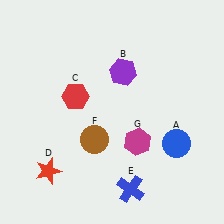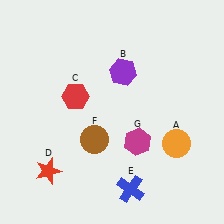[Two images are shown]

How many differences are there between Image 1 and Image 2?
There is 1 difference between the two images.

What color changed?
The circle (A) changed from blue in Image 1 to orange in Image 2.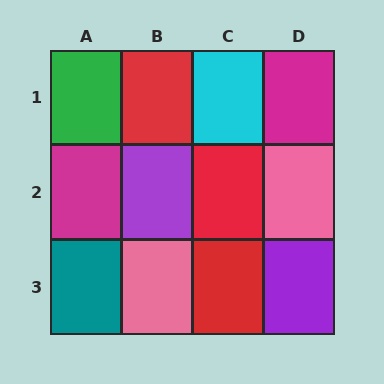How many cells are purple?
2 cells are purple.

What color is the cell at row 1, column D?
Magenta.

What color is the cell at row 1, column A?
Green.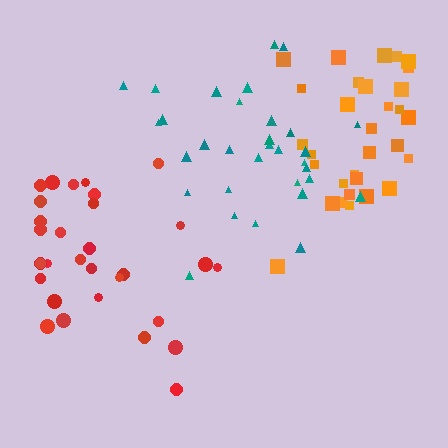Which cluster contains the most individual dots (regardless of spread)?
Teal (32).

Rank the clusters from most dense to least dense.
orange, teal, red.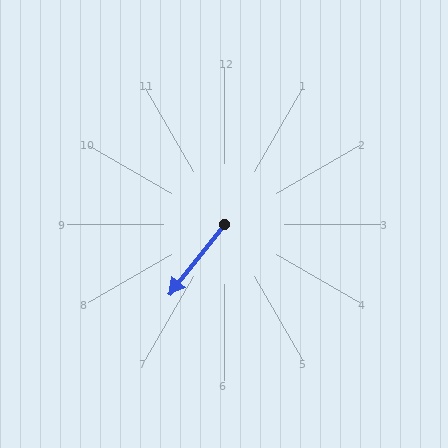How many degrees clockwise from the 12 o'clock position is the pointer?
Approximately 218 degrees.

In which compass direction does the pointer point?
Southwest.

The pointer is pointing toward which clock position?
Roughly 7 o'clock.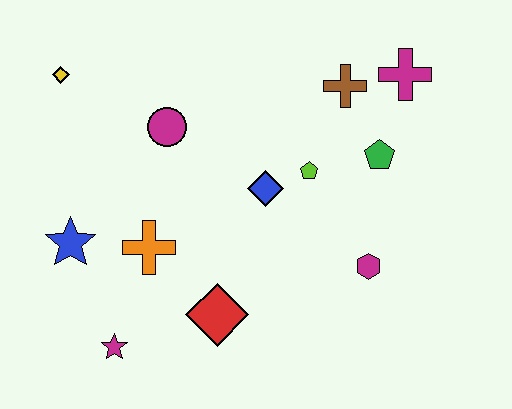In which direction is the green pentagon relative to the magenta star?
The green pentagon is to the right of the magenta star.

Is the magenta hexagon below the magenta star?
No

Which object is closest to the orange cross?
The blue star is closest to the orange cross.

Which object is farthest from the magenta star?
The magenta cross is farthest from the magenta star.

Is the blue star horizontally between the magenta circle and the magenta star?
No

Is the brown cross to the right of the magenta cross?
No